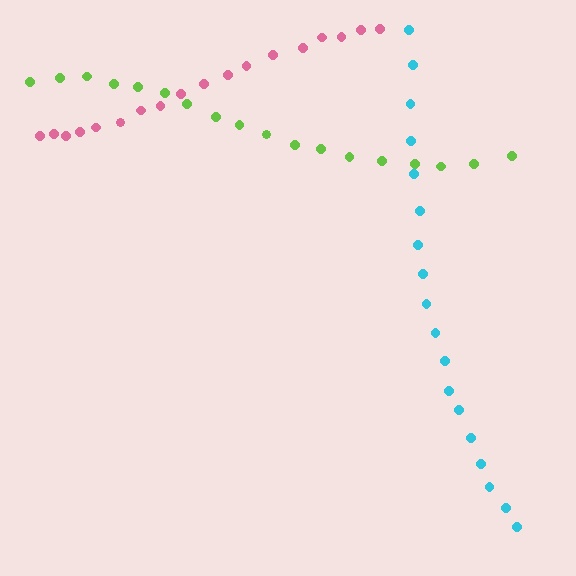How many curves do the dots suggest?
There are 3 distinct paths.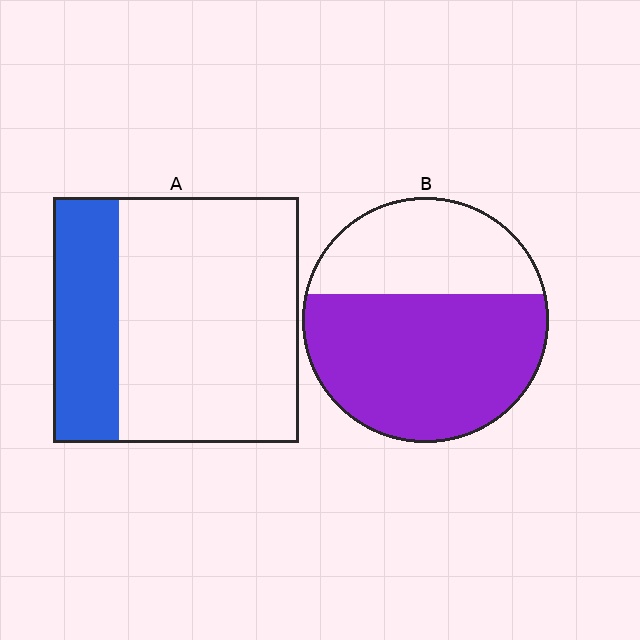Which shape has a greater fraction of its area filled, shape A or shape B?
Shape B.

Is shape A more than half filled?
No.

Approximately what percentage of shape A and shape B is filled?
A is approximately 25% and B is approximately 65%.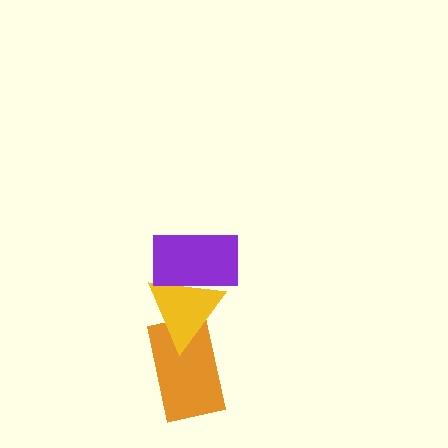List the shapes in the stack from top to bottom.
From top to bottom: the purple rectangle, the yellow triangle, the orange rectangle.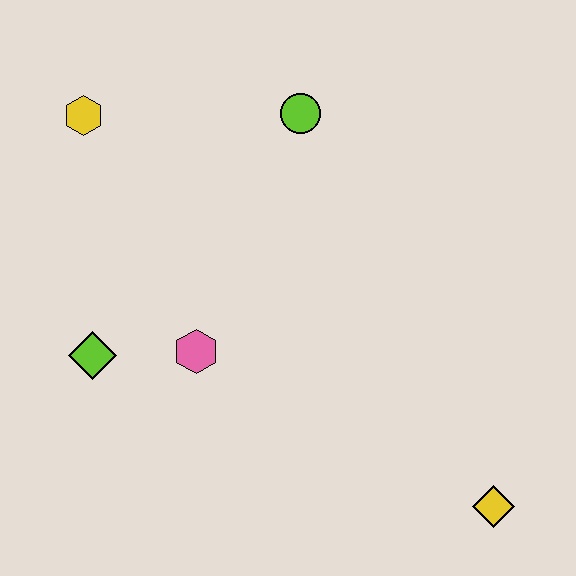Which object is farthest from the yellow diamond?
The yellow hexagon is farthest from the yellow diamond.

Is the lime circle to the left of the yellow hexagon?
No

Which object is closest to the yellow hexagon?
The lime circle is closest to the yellow hexagon.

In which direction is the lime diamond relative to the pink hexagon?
The lime diamond is to the left of the pink hexagon.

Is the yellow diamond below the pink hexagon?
Yes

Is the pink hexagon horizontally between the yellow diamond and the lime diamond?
Yes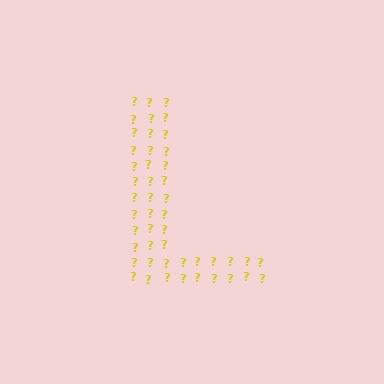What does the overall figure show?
The overall figure shows the letter L.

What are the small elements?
The small elements are question marks.